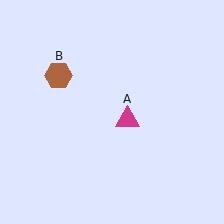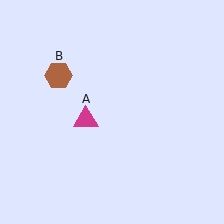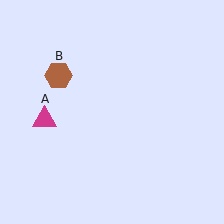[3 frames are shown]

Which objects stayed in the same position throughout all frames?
Brown hexagon (object B) remained stationary.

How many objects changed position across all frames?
1 object changed position: magenta triangle (object A).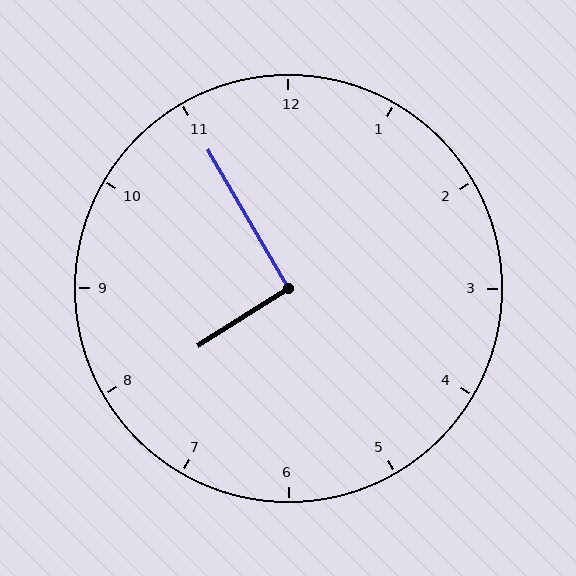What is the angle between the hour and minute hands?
Approximately 92 degrees.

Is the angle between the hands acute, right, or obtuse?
It is right.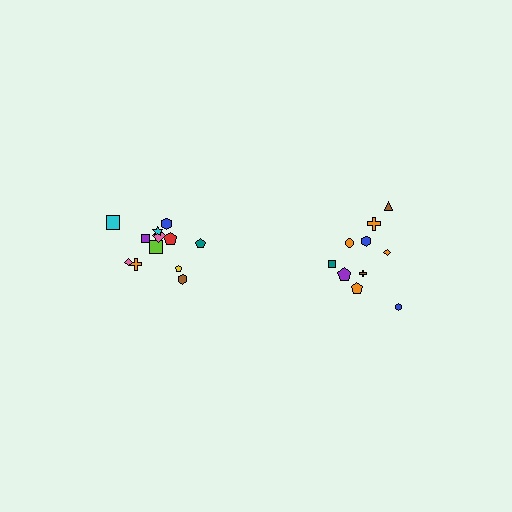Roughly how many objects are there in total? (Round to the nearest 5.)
Roughly 20 objects in total.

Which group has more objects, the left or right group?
The left group.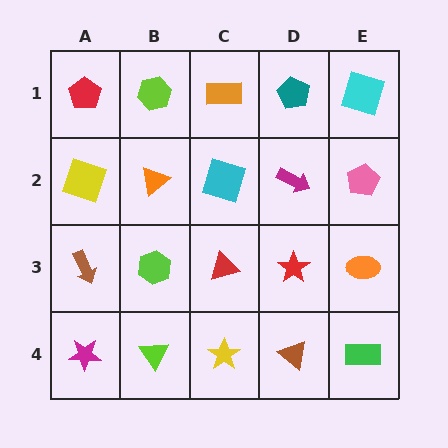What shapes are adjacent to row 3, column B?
An orange triangle (row 2, column B), a lime triangle (row 4, column B), a brown arrow (row 3, column A), a red triangle (row 3, column C).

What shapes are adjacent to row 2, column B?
A lime hexagon (row 1, column B), a lime hexagon (row 3, column B), a yellow square (row 2, column A), a cyan square (row 2, column C).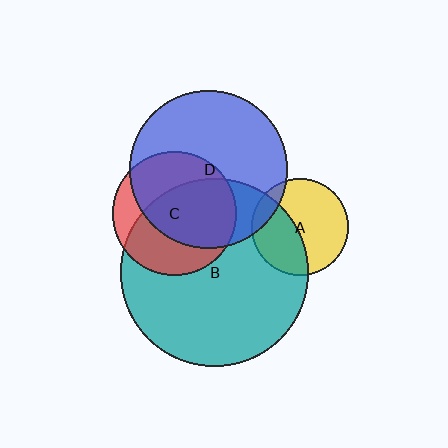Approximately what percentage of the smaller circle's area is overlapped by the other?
Approximately 65%.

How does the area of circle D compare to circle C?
Approximately 1.6 times.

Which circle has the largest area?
Circle B (teal).